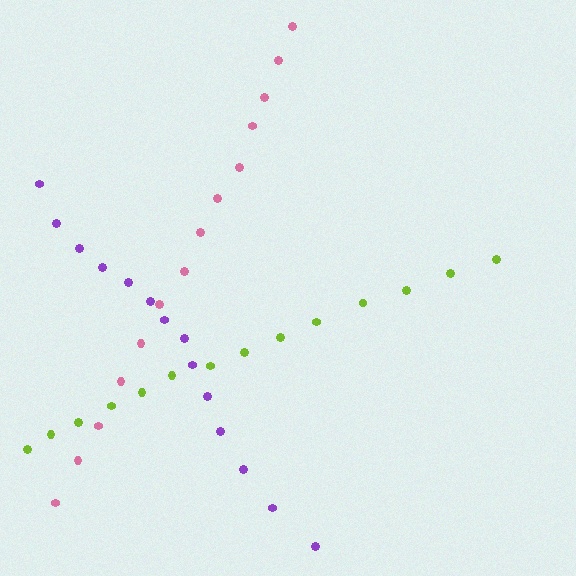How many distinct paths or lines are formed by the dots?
There are 3 distinct paths.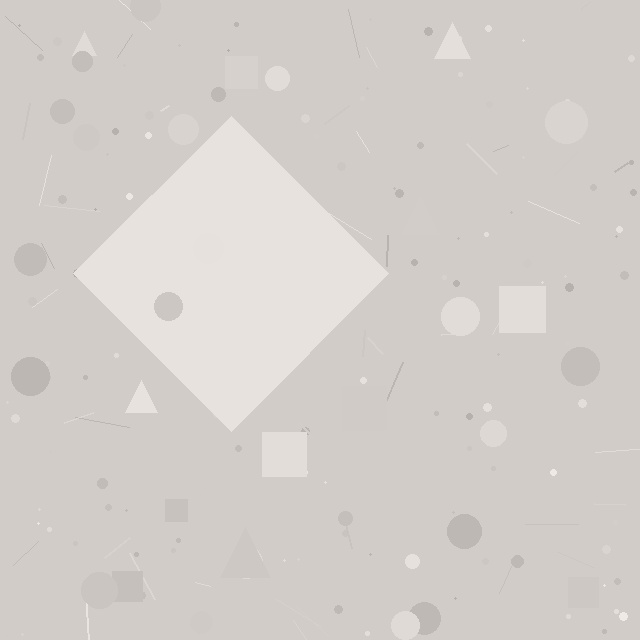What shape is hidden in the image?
A diamond is hidden in the image.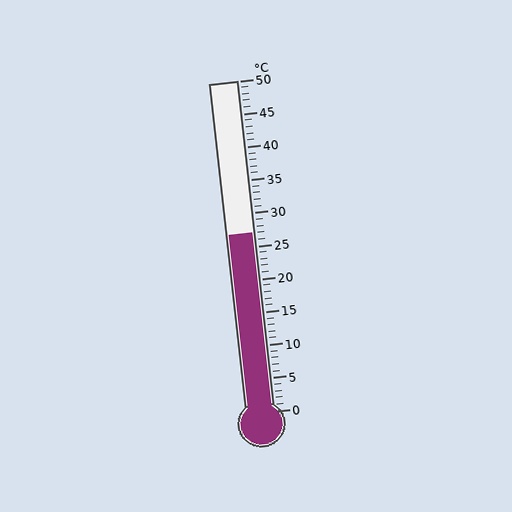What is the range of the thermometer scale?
The thermometer scale ranges from 0°C to 50°C.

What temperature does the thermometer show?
The thermometer shows approximately 27°C.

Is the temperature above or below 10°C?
The temperature is above 10°C.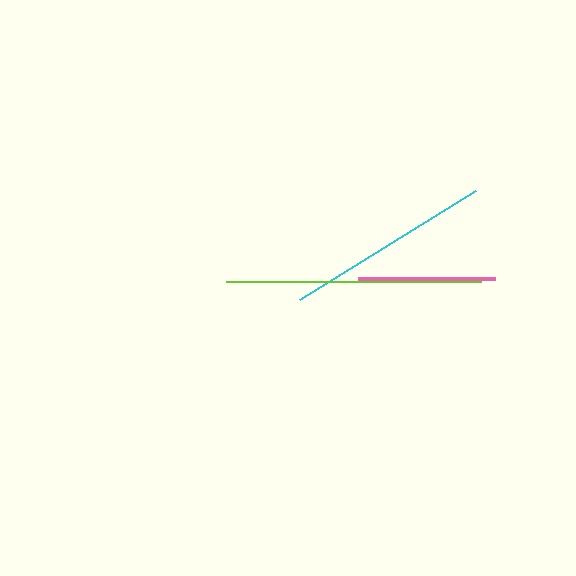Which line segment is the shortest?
The pink line is the shortest at approximately 138 pixels.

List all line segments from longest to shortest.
From longest to shortest: lime, cyan, pink.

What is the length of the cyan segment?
The cyan segment is approximately 207 pixels long.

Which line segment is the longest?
The lime line is the longest at approximately 255 pixels.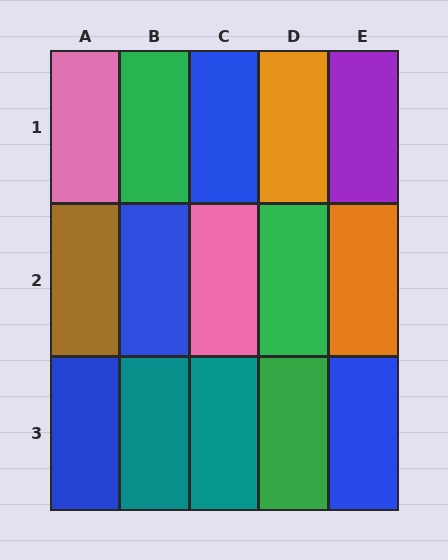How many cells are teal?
2 cells are teal.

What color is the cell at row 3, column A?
Blue.